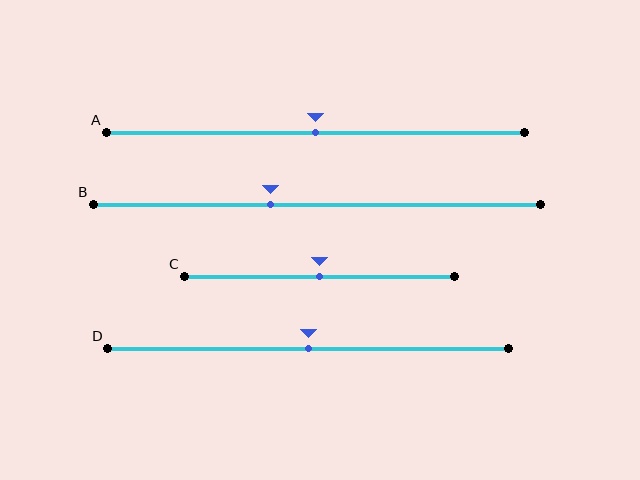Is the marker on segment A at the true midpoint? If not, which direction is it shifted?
Yes, the marker on segment A is at the true midpoint.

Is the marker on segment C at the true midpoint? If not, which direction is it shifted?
Yes, the marker on segment C is at the true midpoint.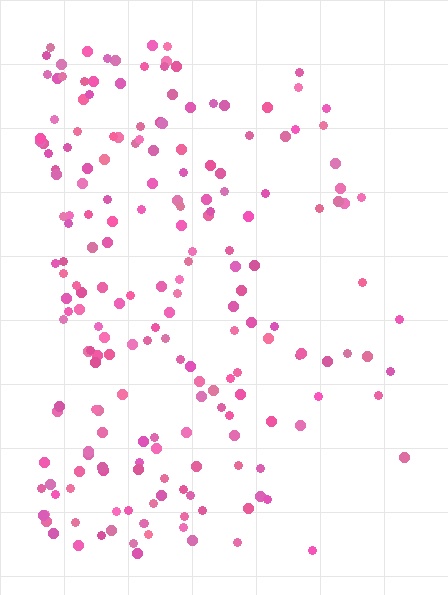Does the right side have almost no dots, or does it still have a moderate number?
Still a moderate number, just noticeably fewer than the left.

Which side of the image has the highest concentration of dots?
The left.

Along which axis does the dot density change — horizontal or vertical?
Horizontal.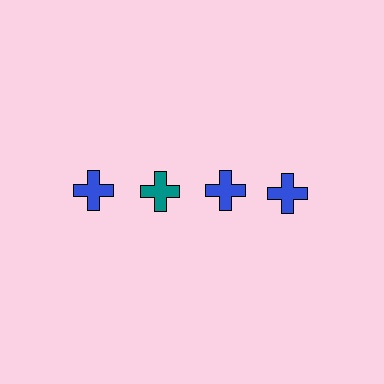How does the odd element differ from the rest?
It has a different color: teal instead of blue.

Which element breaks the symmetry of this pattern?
The teal cross in the top row, second from left column breaks the symmetry. All other shapes are blue crosses.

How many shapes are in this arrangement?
There are 4 shapes arranged in a grid pattern.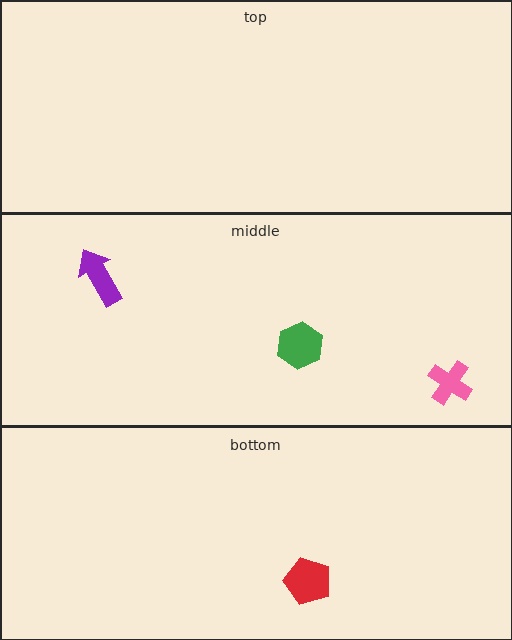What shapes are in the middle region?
The pink cross, the green hexagon, the purple arrow.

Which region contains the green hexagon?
The middle region.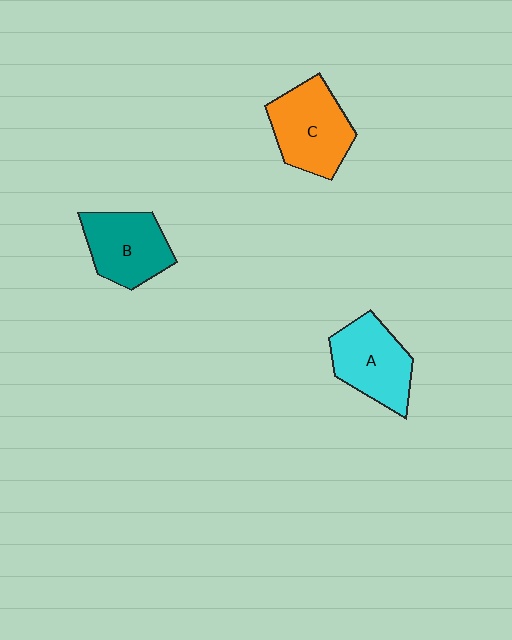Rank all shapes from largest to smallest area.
From largest to smallest: C (orange), A (cyan), B (teal).